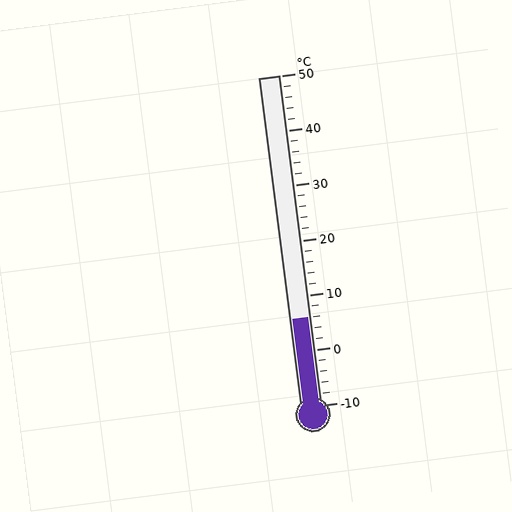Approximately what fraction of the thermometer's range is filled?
The thermometer is filled to approximately 25% of its range.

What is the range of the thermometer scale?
The thermometer scale ranges from -10°C to 50°C.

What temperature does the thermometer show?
The thermometer shows approximately 6°C.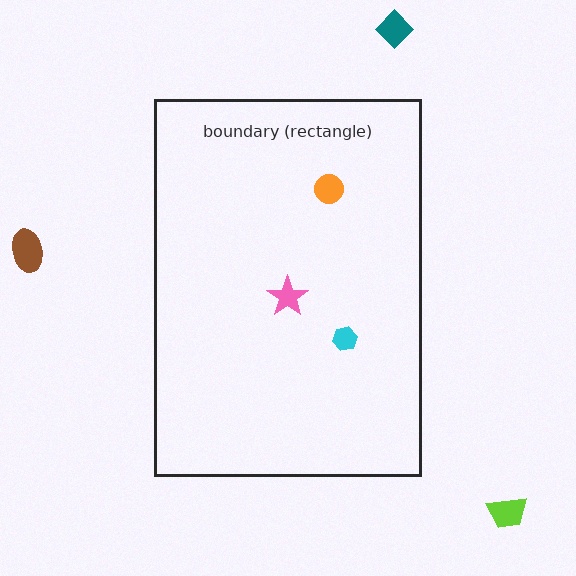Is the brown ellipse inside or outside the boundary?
Outside.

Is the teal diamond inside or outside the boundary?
Outside.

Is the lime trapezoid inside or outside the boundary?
Outside.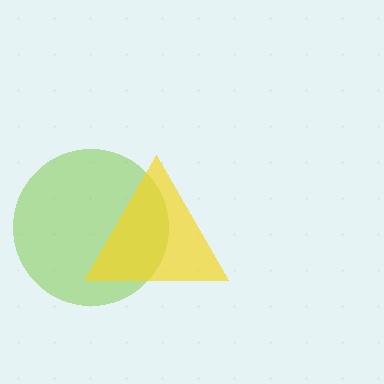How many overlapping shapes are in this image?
There are 2 overlapping shapes in the image.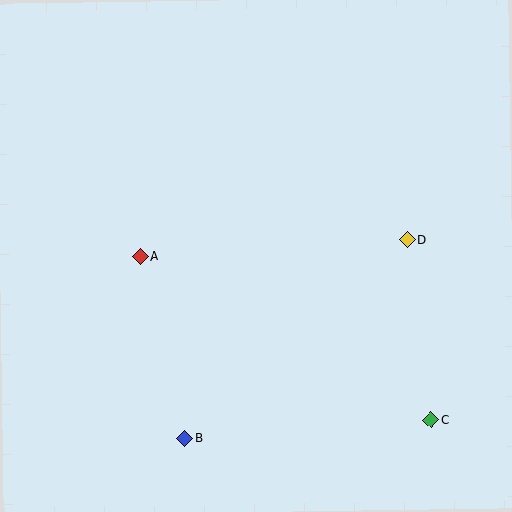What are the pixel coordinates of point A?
Point A is at (140, 256).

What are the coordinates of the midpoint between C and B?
The midpoint between C and B is at (308, 429).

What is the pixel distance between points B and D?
The distance between B and D is 298 pixels.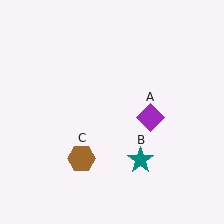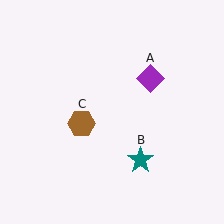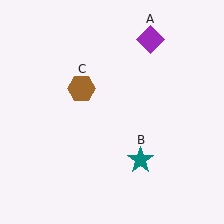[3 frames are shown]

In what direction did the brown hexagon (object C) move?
The brown hexagon (object C) moved up.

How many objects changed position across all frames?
2 objects changed position: purple diamond (object A), brown hexagon (object C).